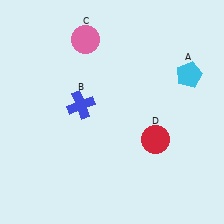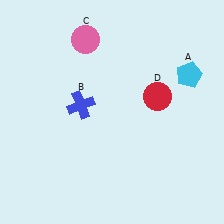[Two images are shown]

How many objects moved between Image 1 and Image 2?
1 object moved between the two images.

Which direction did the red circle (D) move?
The red circle (D) moved up.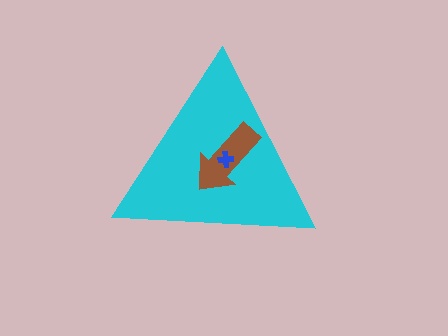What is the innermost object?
The blue cross.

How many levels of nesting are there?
3.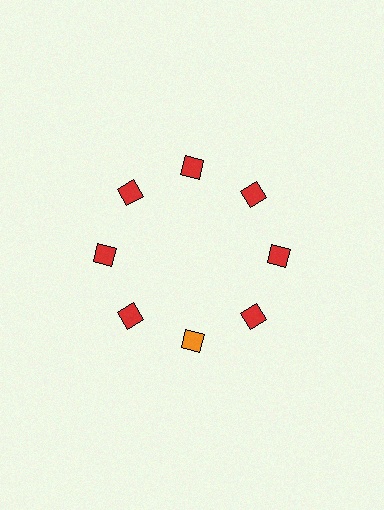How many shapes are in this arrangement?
There are 8 shapes arranged in a ring pattern.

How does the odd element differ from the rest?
It has a different color: orange instead of red.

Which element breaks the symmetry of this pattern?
The orange diamond at roughly the 6 o'clock position breaks the symmetry. All other shapes are red diamonds.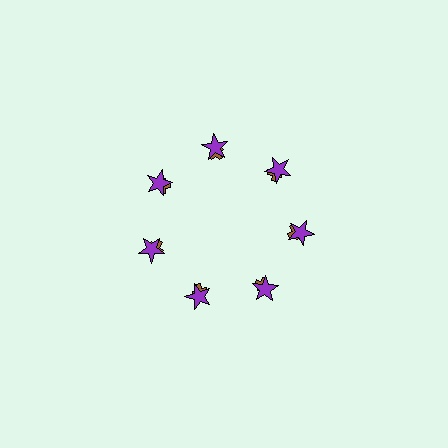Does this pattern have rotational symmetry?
Yes, this pattern has 7-fold rotational symmetry. It looks the same after rotating 51 degrees around the center.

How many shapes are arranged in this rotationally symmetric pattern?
There are 14 shapes, arranged in 7 groups of 2.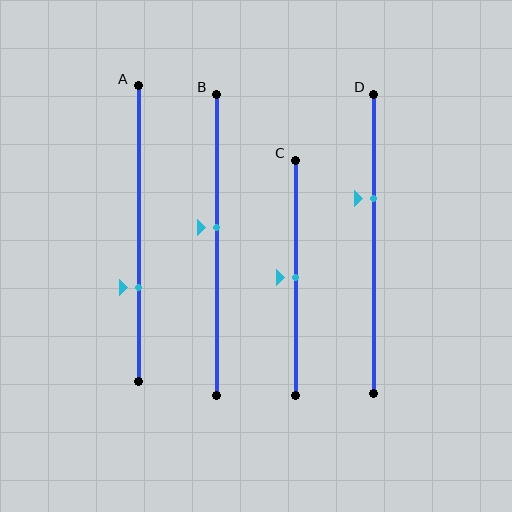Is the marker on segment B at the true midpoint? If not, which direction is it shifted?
No, the marker on segment B is shifted upward by about 6% of the segment length.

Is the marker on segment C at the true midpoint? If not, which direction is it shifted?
Yes, the marker on segment C is at the true midpoint.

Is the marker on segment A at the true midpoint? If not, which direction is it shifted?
No, the marker on segment A is shifted downward by about 18% of the segment length.